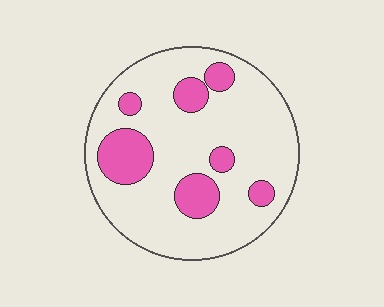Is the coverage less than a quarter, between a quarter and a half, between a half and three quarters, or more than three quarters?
Less than a quarter.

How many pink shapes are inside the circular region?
7.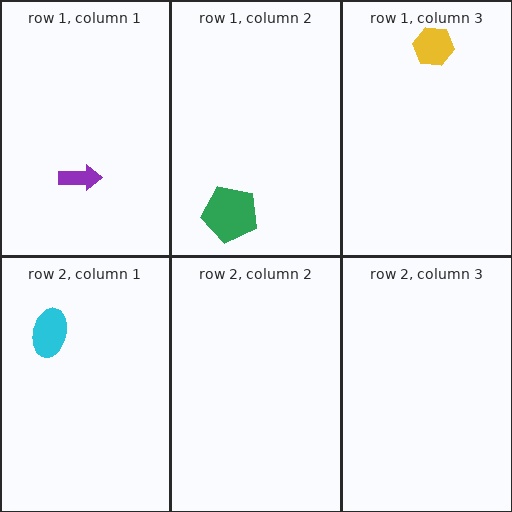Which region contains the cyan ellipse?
The row 2, column 1 region.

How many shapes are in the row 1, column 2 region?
1.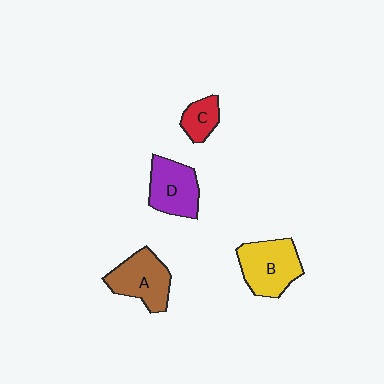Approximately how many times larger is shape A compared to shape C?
Approximately 2.0 times.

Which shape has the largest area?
Shape B (yellow).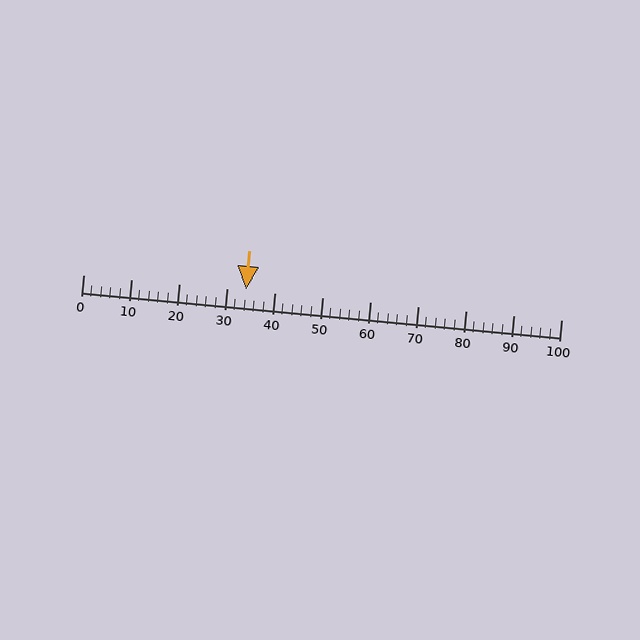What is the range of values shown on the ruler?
The ruler shows values from 0 to 100.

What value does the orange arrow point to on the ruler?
The orange arrow points to approximately 34.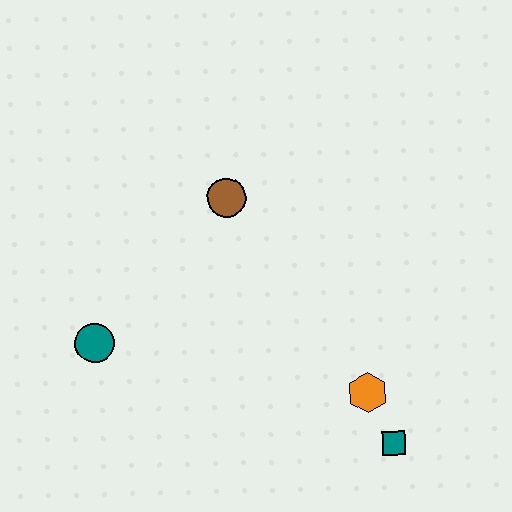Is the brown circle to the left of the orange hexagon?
Yes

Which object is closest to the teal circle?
The brown circle is closest to the teal circle.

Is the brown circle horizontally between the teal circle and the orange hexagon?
Yes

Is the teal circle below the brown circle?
Yes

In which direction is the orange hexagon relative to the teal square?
The orange hexagon is above the teal square.